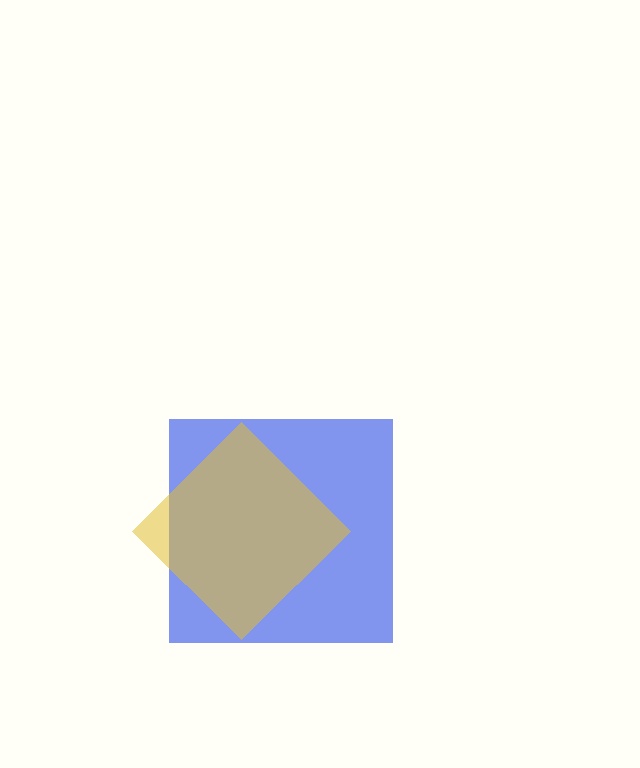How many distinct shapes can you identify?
There are 2 distinct shapes: a blue square, a yellow diamond.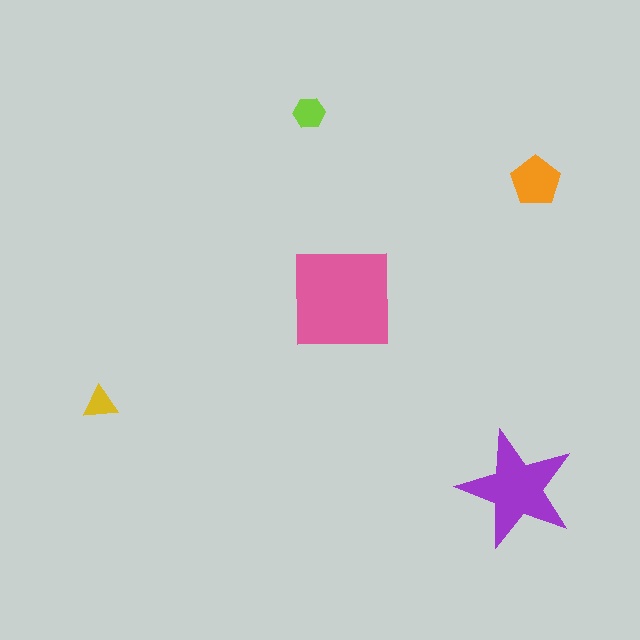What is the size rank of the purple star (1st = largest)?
2nd.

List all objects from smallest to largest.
The yellow triangle, the lime hexagon, the orange pentagon, the purple star, the pink square.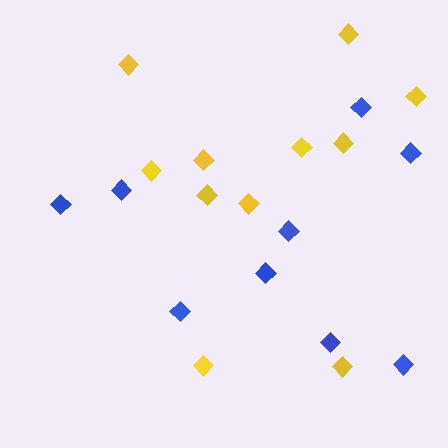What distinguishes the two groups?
There are 2 groups: one group of blue diamonds (9) and one group of yellow diamonds (11).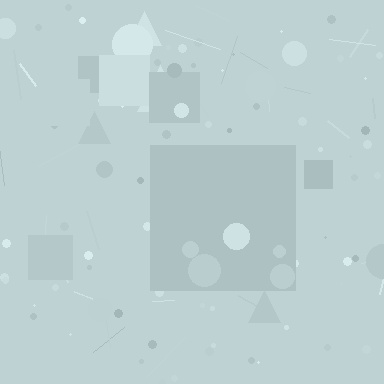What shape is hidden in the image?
A square is hidden in the image.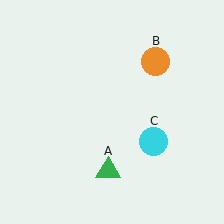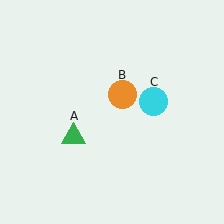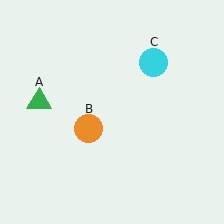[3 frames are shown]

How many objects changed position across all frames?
3 objects changed position: green triangle (object A), orange circle (object B), cyan circle (object C).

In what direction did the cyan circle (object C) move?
The cyan circle (object C) moved up.